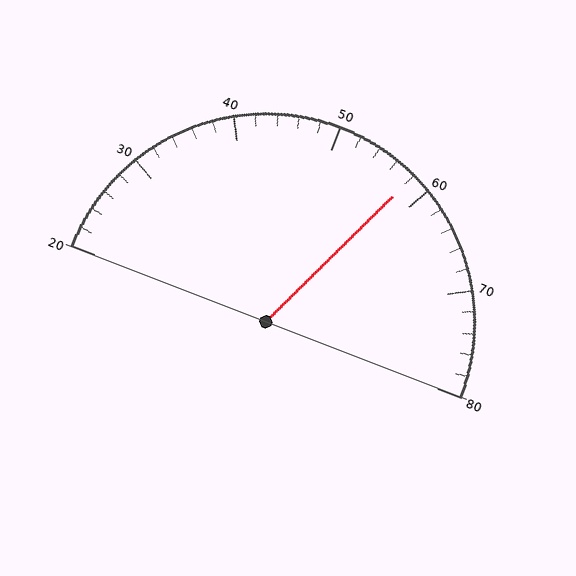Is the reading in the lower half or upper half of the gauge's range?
The reading is in the upper half of the range (20 to 80).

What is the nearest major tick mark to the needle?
The nearest major tick mark is 60.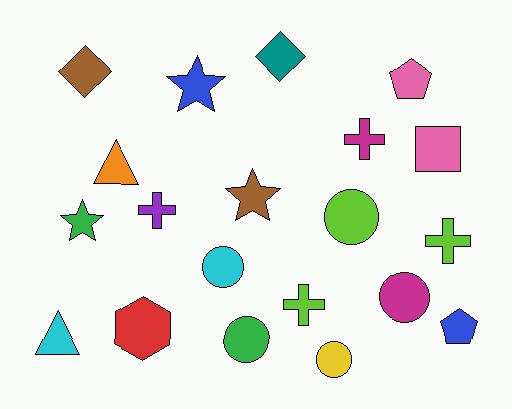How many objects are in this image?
There are 20 objects.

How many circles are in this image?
There are 5 circles.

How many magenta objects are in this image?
There are 2 magenta objects.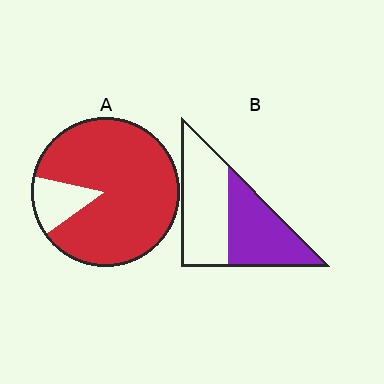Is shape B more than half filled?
Roughly half.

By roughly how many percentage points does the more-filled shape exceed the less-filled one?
By roughly 40 percentage points (A over B).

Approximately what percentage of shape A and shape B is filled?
A is approximately 85% and B is approximately 45%.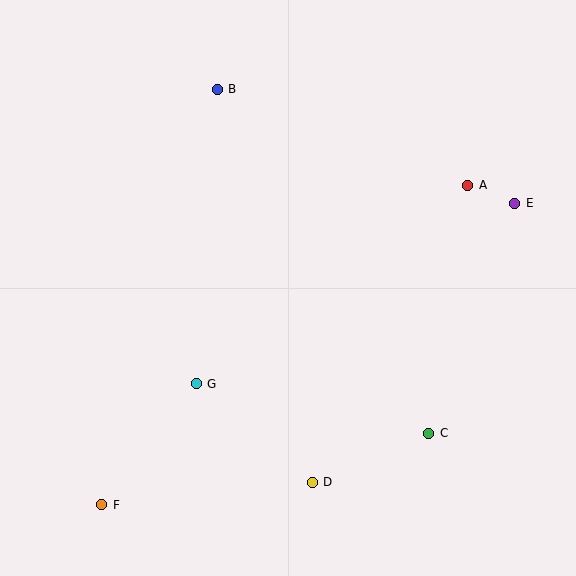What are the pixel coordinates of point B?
Point B is at (217, 89).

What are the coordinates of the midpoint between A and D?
The midpoint between A and D is at (390, 334).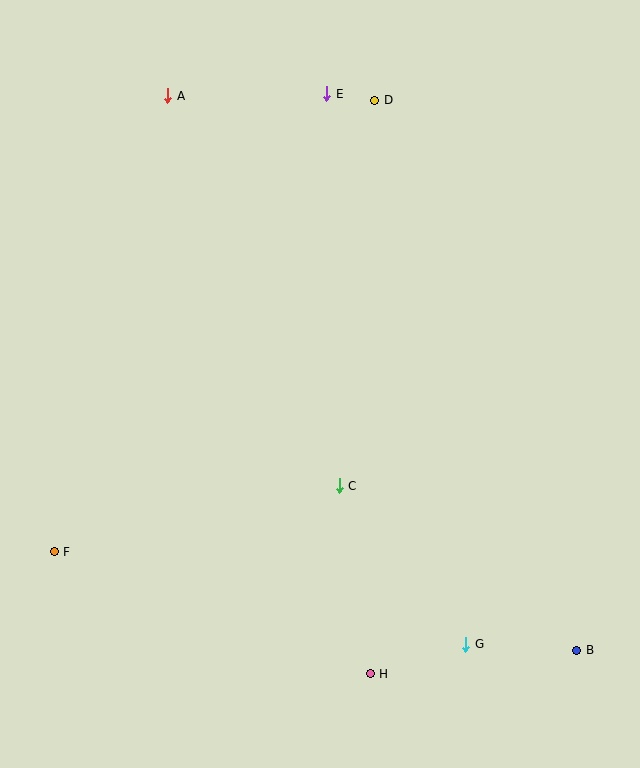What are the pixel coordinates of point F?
Point F is at (54, 552).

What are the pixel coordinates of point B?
Point B is at (577, 650).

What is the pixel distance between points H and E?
The distance between H and E is 582 pixels.